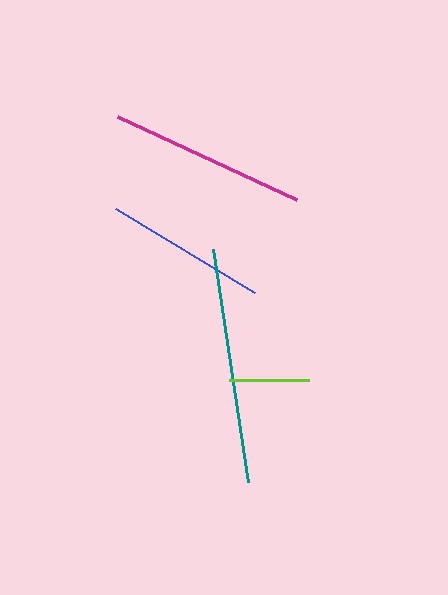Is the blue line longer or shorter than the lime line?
The blue line is longer than the lime line.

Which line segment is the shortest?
The lime line is the shortest at approximately 80 pixels.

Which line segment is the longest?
The teal line is the longest at approximately 235 pixels.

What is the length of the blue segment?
The blue segment is approximately 162 pixels long.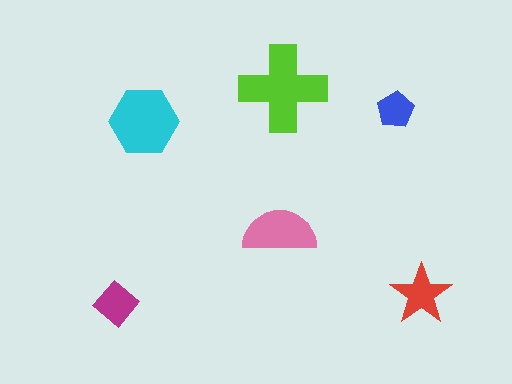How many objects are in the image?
There are 6 objects in the image.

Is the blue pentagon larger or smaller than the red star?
Smaller.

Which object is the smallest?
The blue pentagon.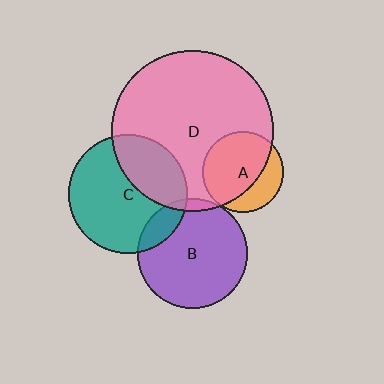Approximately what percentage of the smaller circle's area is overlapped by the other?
Approximately 35%.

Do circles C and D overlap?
Yes.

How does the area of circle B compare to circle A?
Approximately 1.8 times.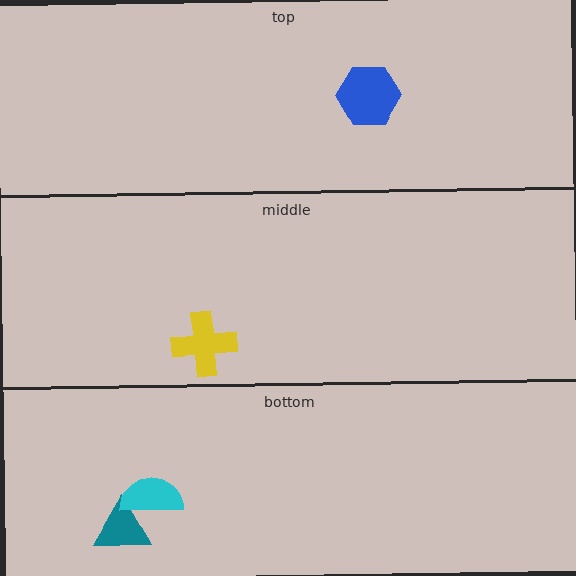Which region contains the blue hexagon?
The top region.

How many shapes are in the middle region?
1.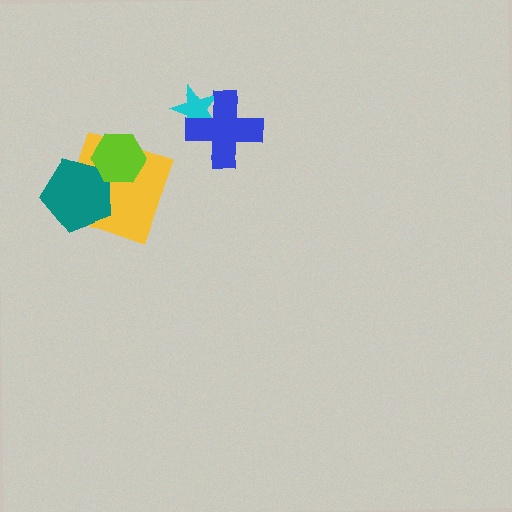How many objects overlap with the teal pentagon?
2 objects overlap with the teal pentagon.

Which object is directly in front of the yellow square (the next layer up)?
The teal pentagon is directly in front of the yellow square.